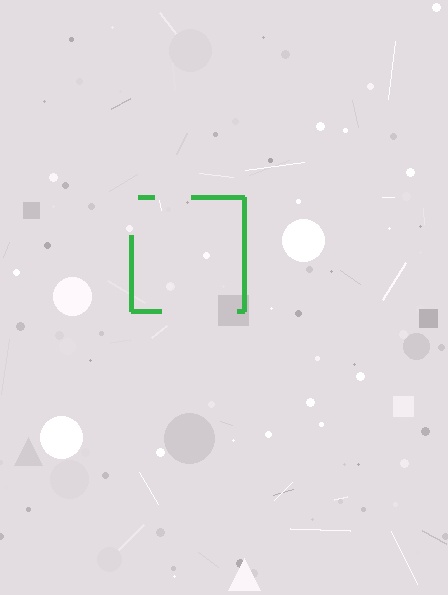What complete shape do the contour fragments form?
The contour fragments form a square.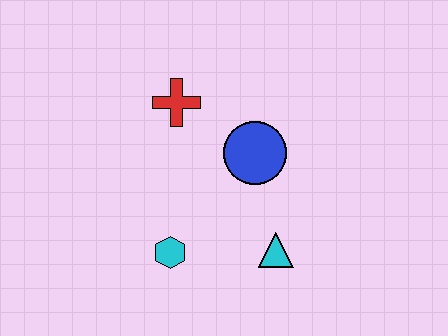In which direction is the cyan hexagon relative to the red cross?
The cyan hexagon is below the red cross.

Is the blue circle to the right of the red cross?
Yes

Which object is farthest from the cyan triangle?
The red cross is farthest from the cyan triangle.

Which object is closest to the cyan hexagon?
The cyan triangle is closest to the cyan hexagon.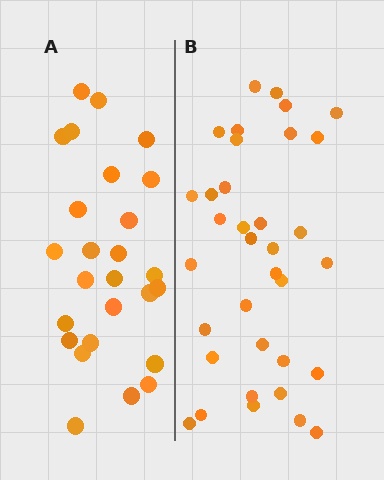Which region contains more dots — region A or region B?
Region B (the right region) has more dots.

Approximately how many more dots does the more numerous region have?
Region B has roughly 8 or so more dots than region A.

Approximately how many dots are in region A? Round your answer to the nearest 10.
About 30 dots. (The exact count is 26, which rounds to 30.)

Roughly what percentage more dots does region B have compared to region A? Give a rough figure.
About 35% more.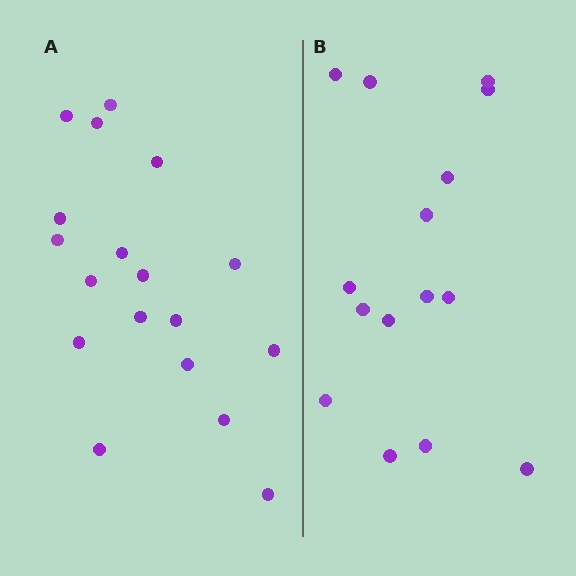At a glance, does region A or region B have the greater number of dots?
Region A (the left region) has more dots.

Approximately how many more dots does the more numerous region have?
Region A has just a few more — roughly 2 or 3 more dots than region B.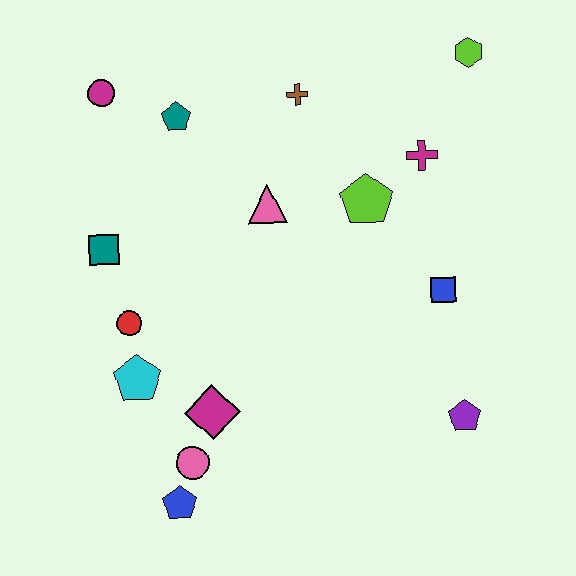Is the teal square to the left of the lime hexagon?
Yes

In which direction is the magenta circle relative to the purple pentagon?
The magenta circle is to the left of the purple pentagon.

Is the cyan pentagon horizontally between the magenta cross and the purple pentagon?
No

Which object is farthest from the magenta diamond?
The lime hexagon is farthest from the magenta diamond.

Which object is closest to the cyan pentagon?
The red circle is closest to the cyan pentagon.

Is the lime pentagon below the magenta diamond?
No